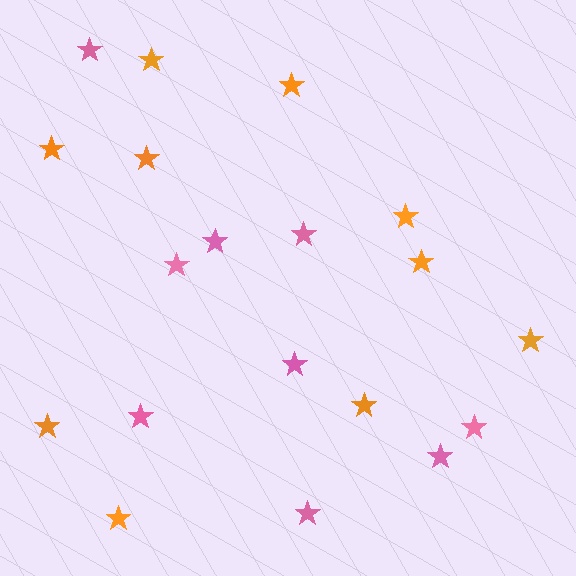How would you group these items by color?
There are 2 groups: one group of pink stars (9) and one group of orange stars (10).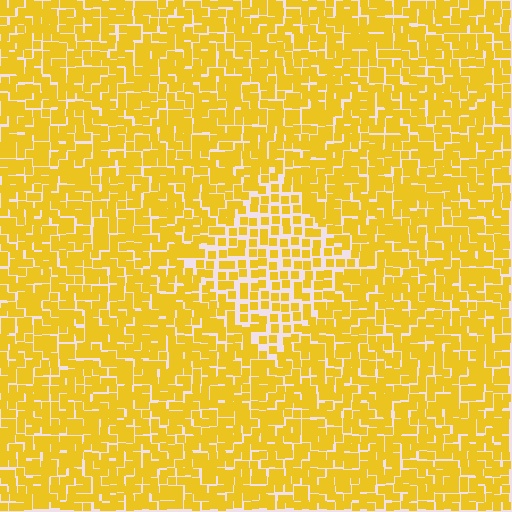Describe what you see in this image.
The image contains small yellow elements arranged at two different densities. A diamond-shaped region is visible where the elements are less densely packed than the surrounding area.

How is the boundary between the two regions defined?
The boundary is defined by a change in element density (approximately 1.7x ratio). All elements are the same color, size, and shape.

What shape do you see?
I see a diamond.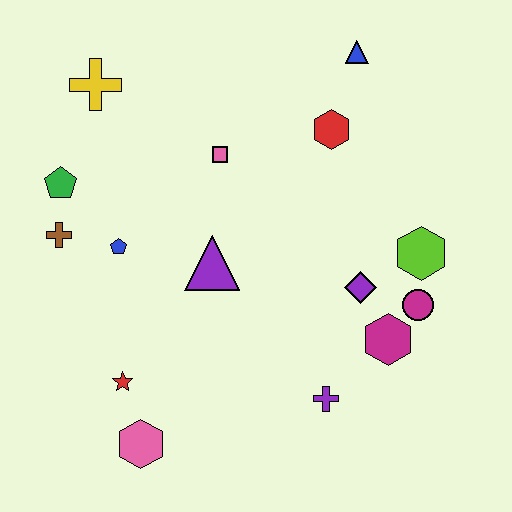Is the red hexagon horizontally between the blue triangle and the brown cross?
Yes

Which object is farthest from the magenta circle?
The yellow cross is farthest from the magenta circle.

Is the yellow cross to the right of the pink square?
No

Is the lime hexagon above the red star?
Yes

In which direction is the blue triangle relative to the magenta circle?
The blue triangle is above the magenta circle.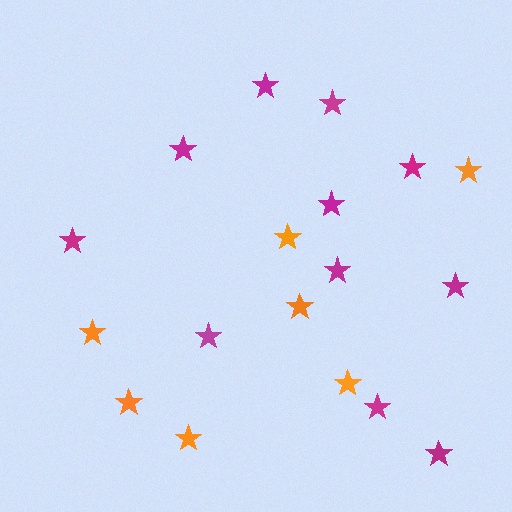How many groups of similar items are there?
There are 2 groups: one group of orange stars (7) and one group of magenta stars (11).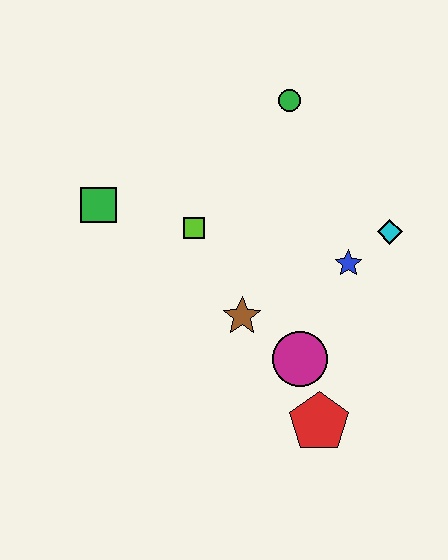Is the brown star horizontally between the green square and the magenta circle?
Yes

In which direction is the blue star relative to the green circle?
The blue star is below the green circle.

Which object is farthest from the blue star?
The green square is farthest from the blue star.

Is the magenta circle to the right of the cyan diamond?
No